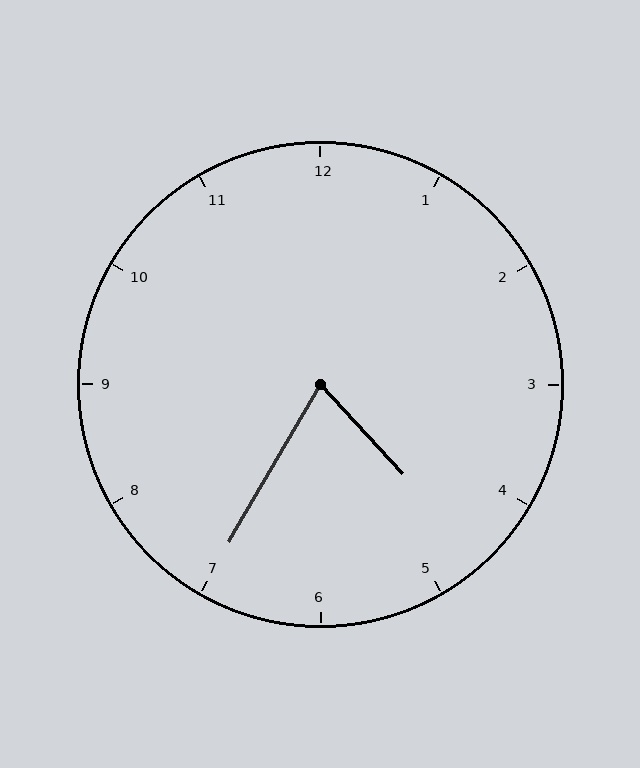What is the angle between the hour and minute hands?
Approximately 72 degrees.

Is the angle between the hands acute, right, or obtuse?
It is acute.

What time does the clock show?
4:35.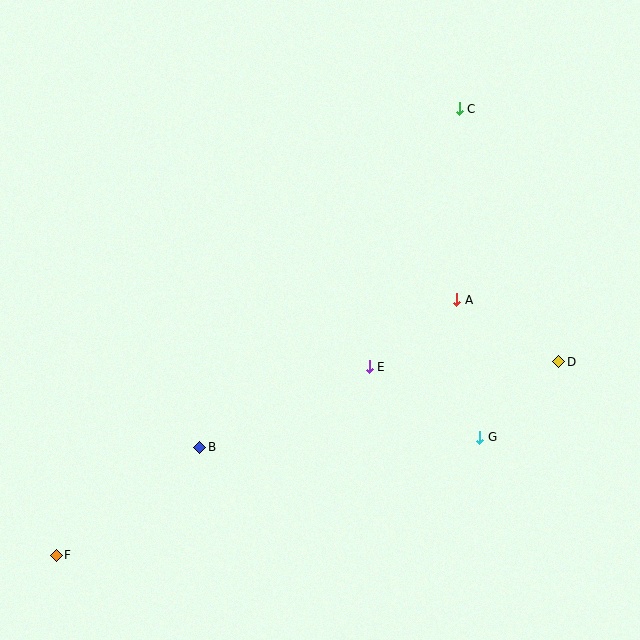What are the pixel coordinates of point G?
Point G is at (480, 437).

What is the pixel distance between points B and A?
The distance between B and A is 297 pixels.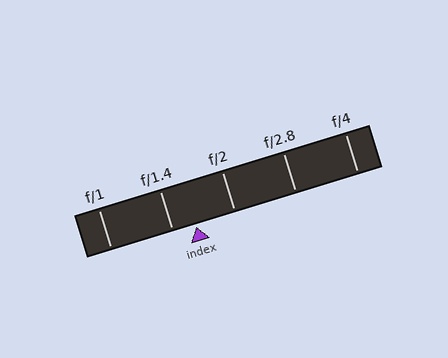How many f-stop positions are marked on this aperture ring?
There are 5 f-stop positions marked.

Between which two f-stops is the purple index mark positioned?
The index mark is between f/1.4 and f/2.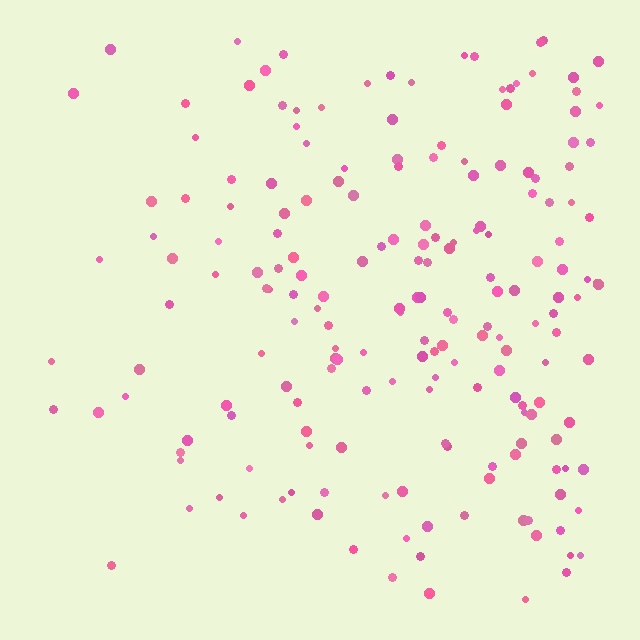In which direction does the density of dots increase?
From left to right, with the right side densest.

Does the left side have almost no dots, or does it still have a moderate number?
Still a moderate number, just noticeably fewer than the right.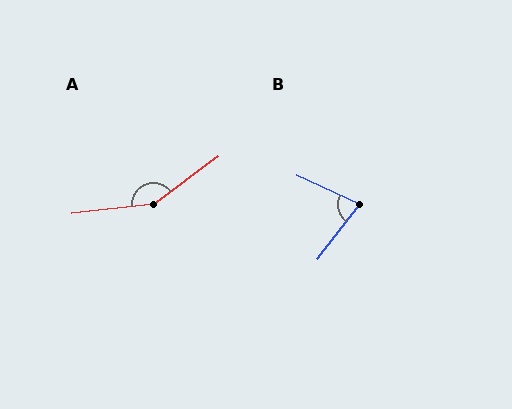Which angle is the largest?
A, at approximately 150 degrees.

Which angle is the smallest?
B, at approximately 77 degrees.